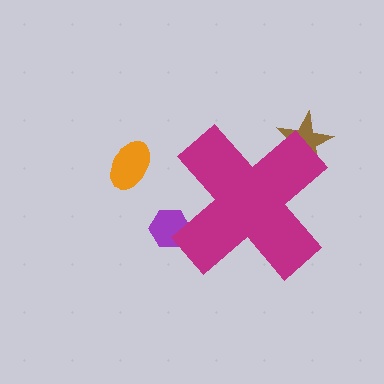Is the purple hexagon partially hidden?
Yes, the purple hexagon is partially hidden behind the magenta cross.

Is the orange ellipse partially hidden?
No, the orange ellipse is fully visible.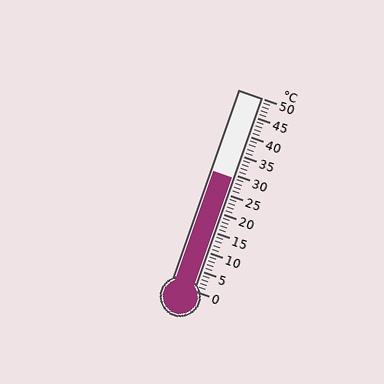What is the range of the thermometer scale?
The thermometer scale ranges from 0°C to 50°C.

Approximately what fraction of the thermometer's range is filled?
The thermometer is filled to approximately 60% of its range.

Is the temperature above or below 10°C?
The temperature is above 10°C.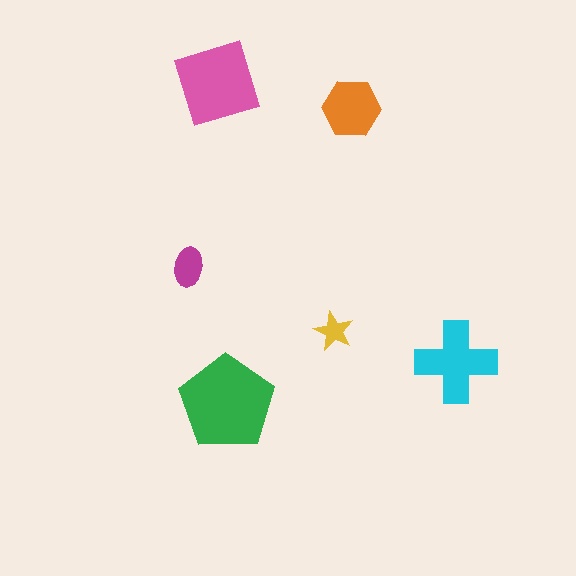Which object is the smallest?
The yellow star.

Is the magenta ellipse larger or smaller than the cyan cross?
Smaller.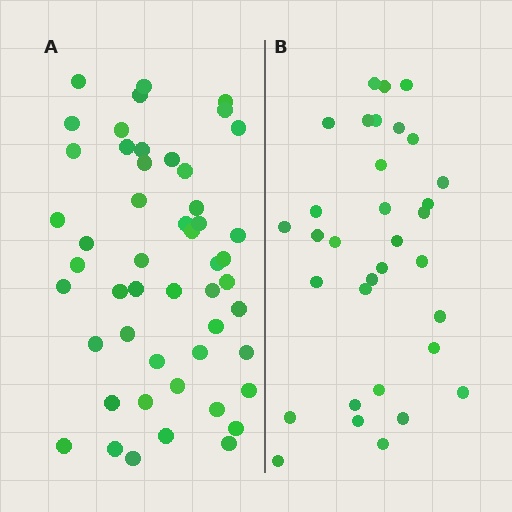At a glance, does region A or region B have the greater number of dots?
Region A (the left region) has more dots.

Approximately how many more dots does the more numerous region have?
Region A has approximately 15 more dots than region B.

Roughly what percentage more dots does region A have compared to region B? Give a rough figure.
About 50% more.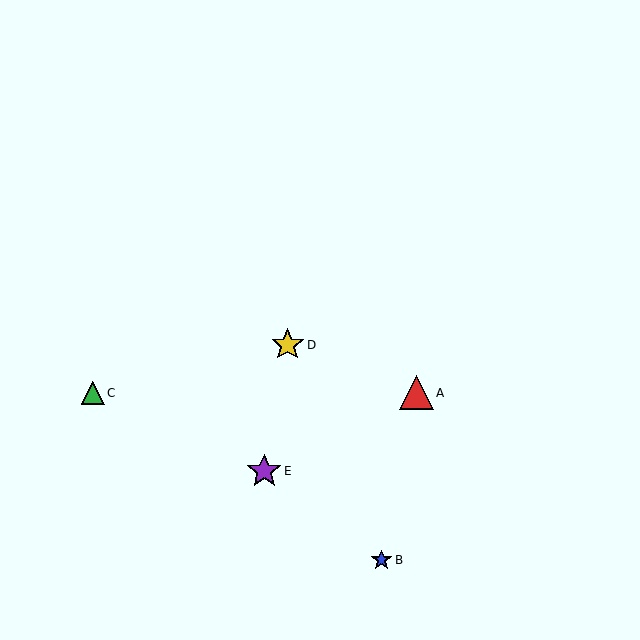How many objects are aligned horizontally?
2 objects (A, C) are aligned horizontally.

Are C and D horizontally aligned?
No, C is at y≈393 and D is at y≈345.